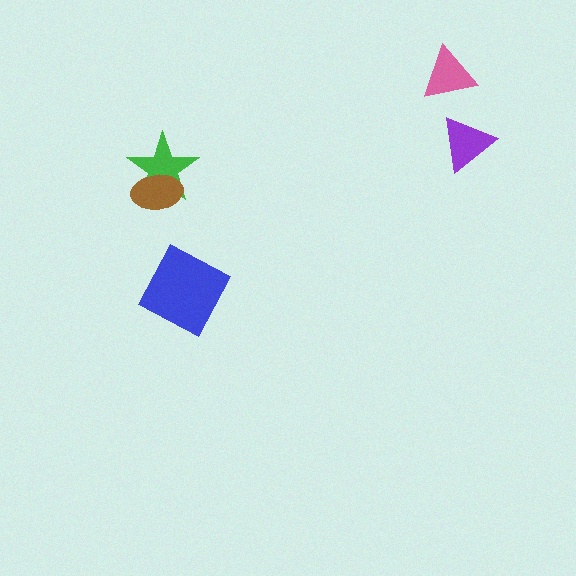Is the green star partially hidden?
Yes, it is partially covered by another shape.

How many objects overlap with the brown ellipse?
1 object overlaps with the brown ellipse.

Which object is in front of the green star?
The brown ellipse is in front of the green star.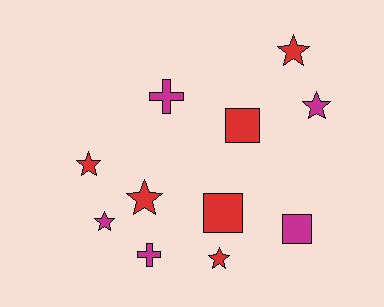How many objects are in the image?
There are 11 objects.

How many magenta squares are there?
There is 1 magenta square.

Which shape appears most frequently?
Star, with 6 objects.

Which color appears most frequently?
Red, with 6 objects.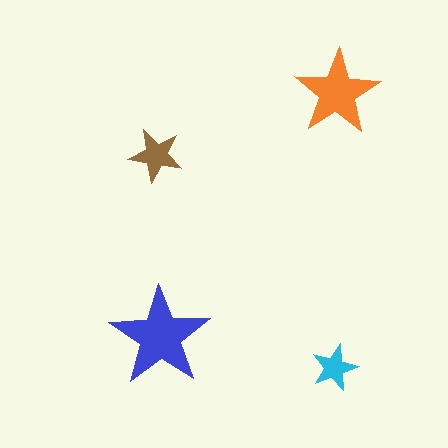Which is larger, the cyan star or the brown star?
The brown one.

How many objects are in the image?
There are 4 objects in the image.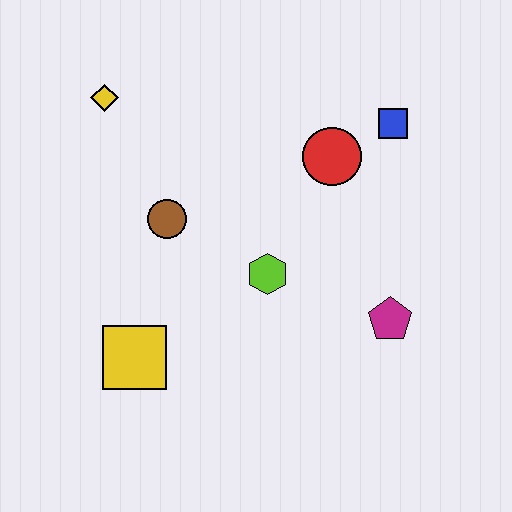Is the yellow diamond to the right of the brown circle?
No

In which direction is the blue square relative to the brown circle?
The blue square is to the right of the brown circle.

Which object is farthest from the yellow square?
The blue square is farthest from the yellow square.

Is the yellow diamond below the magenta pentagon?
No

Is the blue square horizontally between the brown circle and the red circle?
No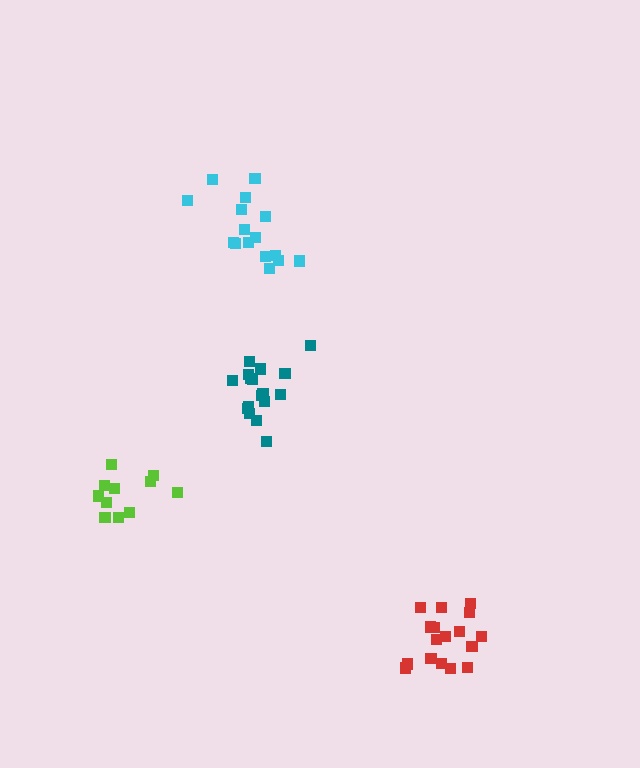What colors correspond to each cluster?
The clusters are colored: lime, cyan, red, teal.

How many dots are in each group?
Group 1: 11 dots, Group 2: 16 dots, Group 3: 17 dots, Group 4: 17 dots (61 total).